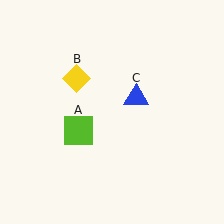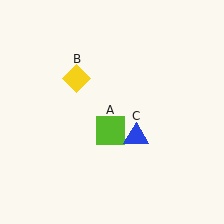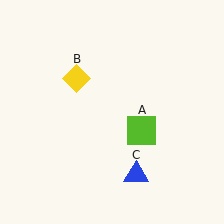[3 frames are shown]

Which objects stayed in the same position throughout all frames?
Yellow diamond (object B) remained stationary.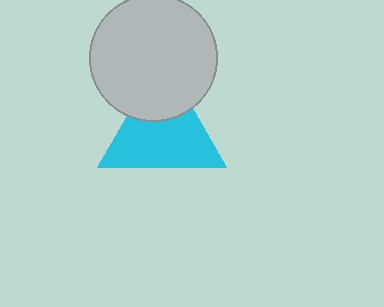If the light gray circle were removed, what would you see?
You would see the complete cyan triangle.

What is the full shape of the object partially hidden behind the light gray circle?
The partially hidden object is a cyan triangle.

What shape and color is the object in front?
The object in front is a light gray circle.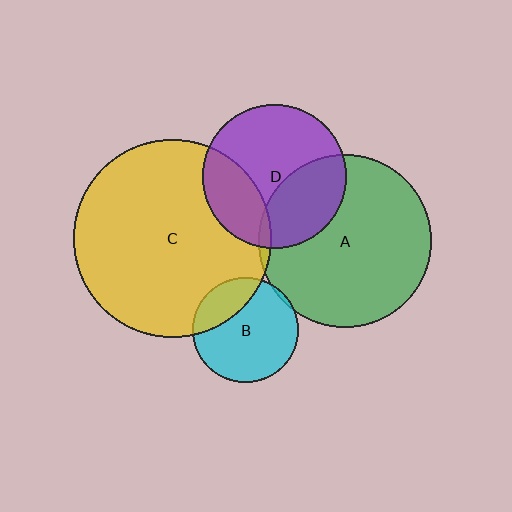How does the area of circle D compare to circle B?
Approximately 1.8 times.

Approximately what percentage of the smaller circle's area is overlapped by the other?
Approximately 25%.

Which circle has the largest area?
Circle C (yellow).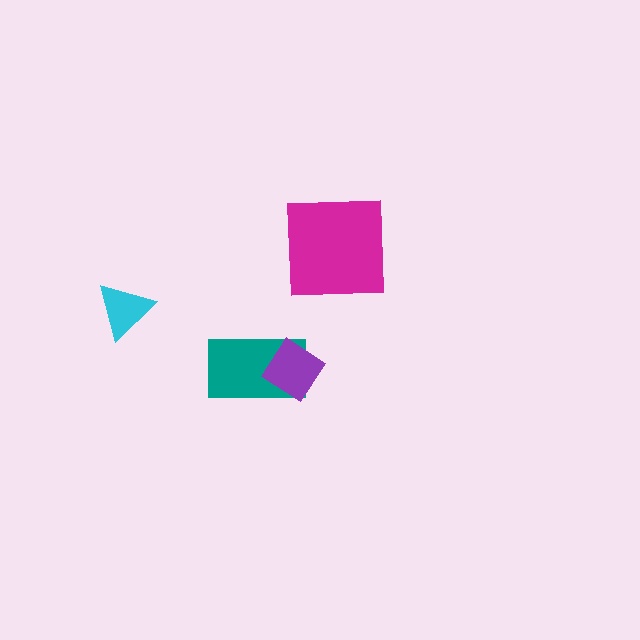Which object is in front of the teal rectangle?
The purple diamond is in front of the teal rectangle.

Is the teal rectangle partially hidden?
Yes, it is partially covered by another shape.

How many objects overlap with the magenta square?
0 objects overlap with the magenta square.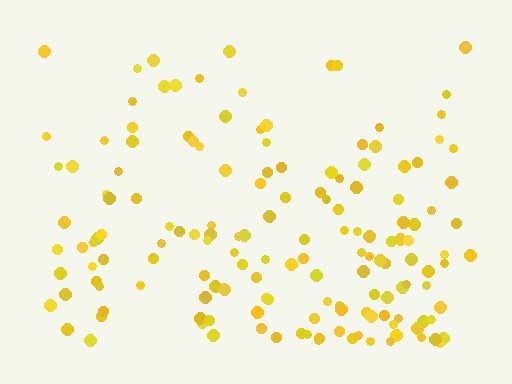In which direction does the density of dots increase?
From top to bottom, with the bottom side densest.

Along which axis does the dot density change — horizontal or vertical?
Vertical.